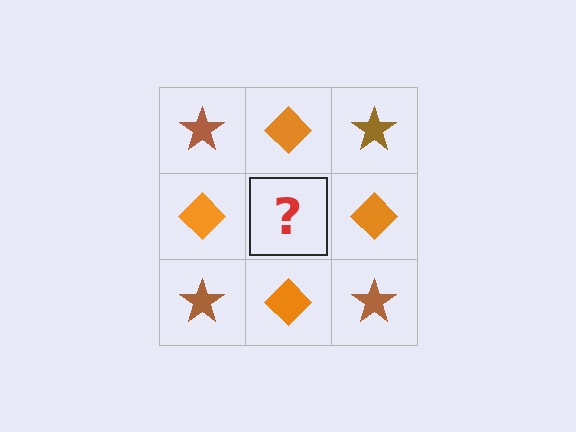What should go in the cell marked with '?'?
The missing cell should contain a brown star.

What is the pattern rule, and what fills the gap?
The rule is that it alternates brown star and orange diamond in a checkerboard pattern. The gap should be filled with a brown star.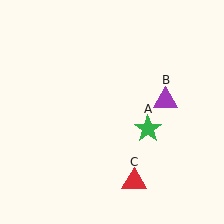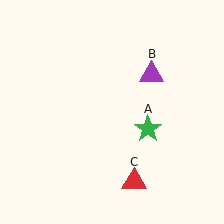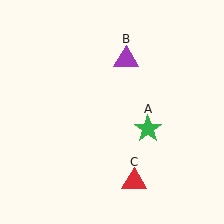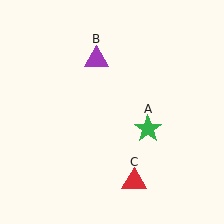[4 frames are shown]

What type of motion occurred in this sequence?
The purple triangle (object B) rotated counterclockwise around the center of the scene.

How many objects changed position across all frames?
1 object changed position: purple triangle (object B).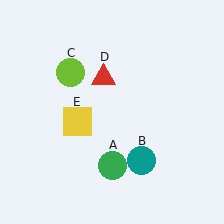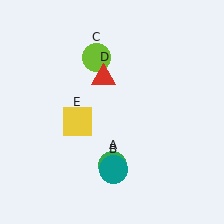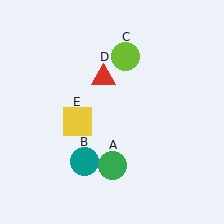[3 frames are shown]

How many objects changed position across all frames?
2 objects changed position: teal circle (object B), lime circle (object C).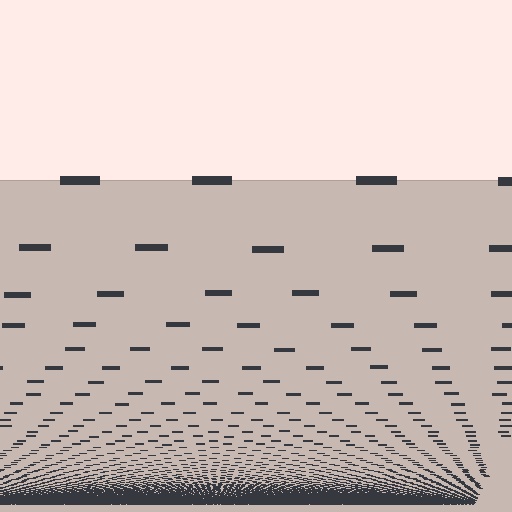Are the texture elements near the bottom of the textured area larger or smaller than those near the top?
Smaller. The gradient is inverted — elements near the bottom are smaller and denser.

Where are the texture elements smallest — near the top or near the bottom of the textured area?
Near the bottom.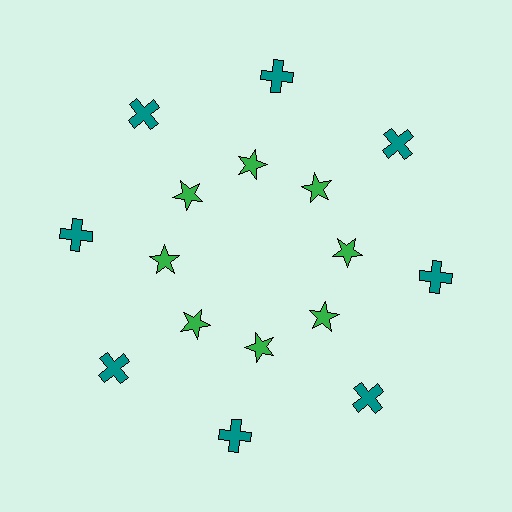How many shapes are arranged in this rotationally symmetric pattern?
There are 16 shapes, arranged in 8 groups of 2.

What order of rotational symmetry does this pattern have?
This pattern has 8-fold rotational symmetry.